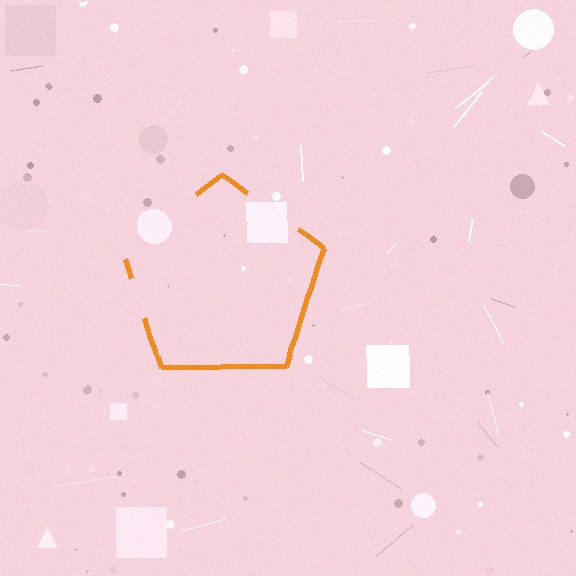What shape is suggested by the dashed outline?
The dashed outline suggests a pentagon.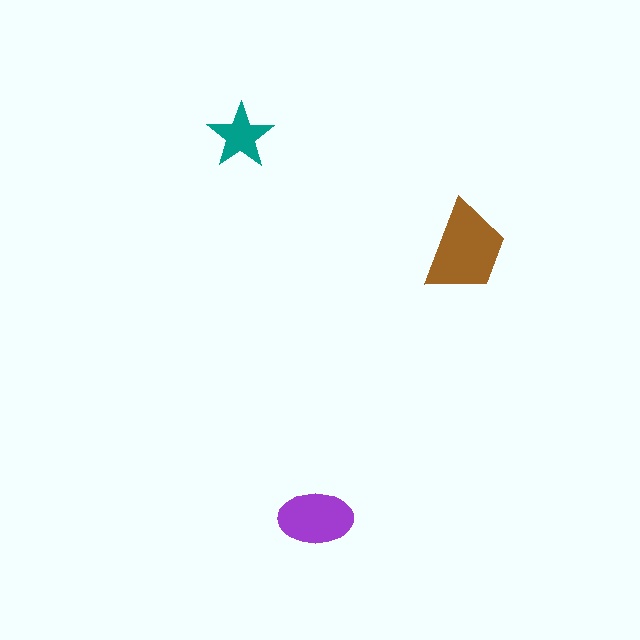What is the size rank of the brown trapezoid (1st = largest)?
1st.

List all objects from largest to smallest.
The brown trapezoid, the purple ellipse, the teal star.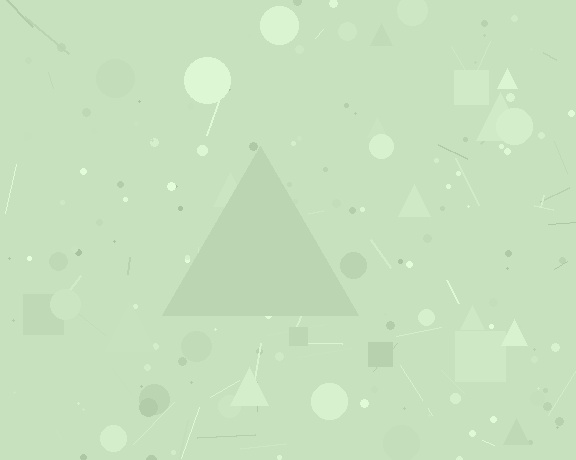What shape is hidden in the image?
A triangle is hidden in the image.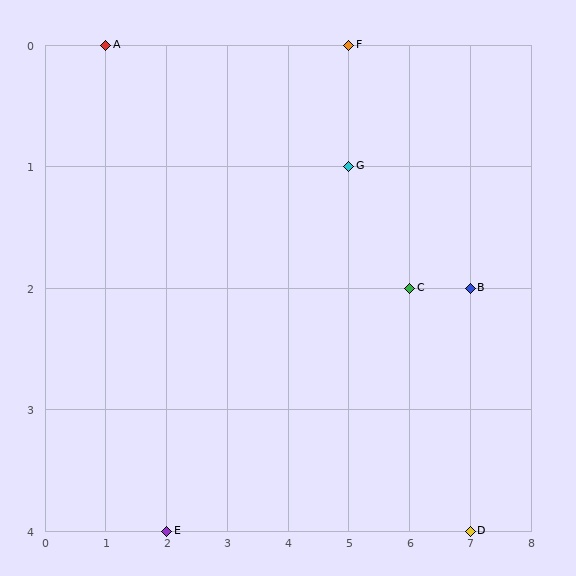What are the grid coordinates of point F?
Point F is at grid coordinates (5, 0).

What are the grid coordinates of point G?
Point G is at grid coordinates (5, 1).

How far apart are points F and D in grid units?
Points F and D are 2 columns and 4 rows apart (about 4.5 grid units diagonally).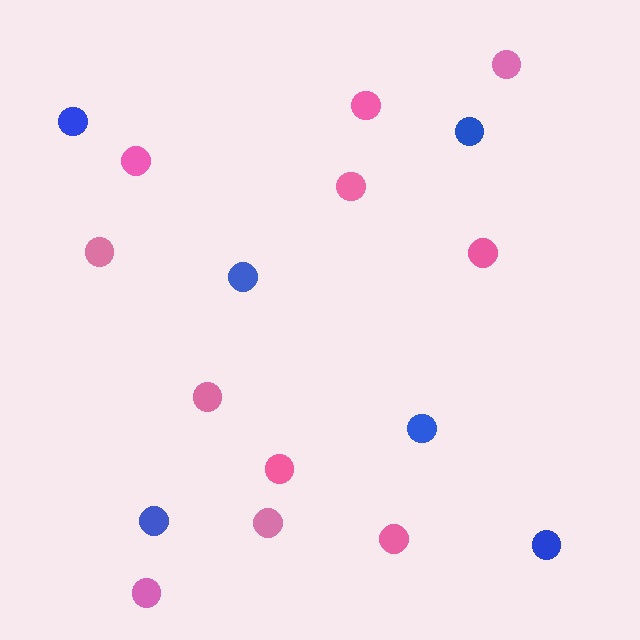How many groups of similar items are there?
There are 2 groups: one group of pink circles (11) and one group of blue circles (6).